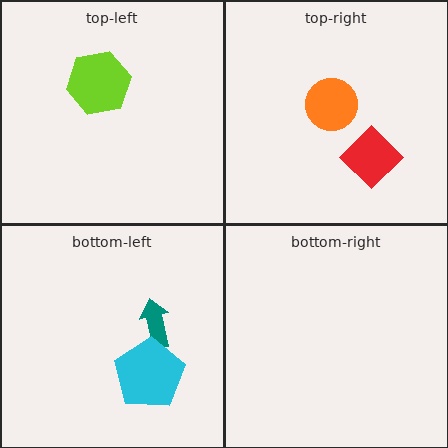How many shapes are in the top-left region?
1.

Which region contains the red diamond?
The top-right region.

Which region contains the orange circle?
The top-right region.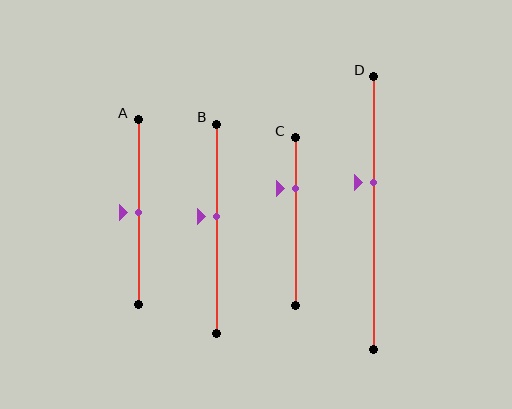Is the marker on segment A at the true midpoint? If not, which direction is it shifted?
Yes, the marker on segment A is at the true midpoint.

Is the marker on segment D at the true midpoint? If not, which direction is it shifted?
No, the marker on segment D is shifted upward by about 11% of the segment length.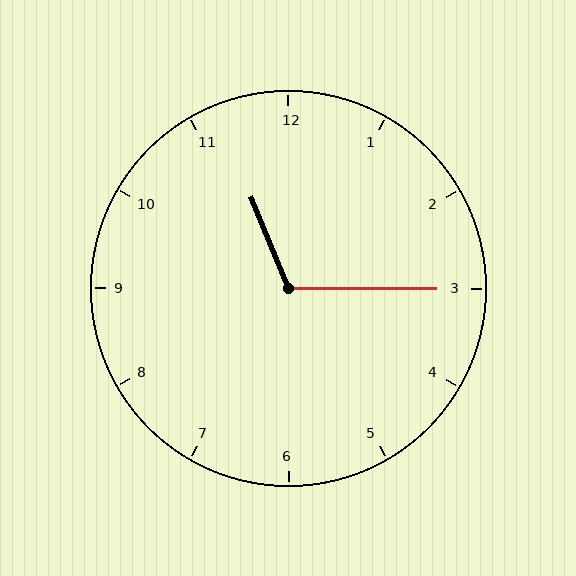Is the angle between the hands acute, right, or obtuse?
It is obtuse.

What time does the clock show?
11:15.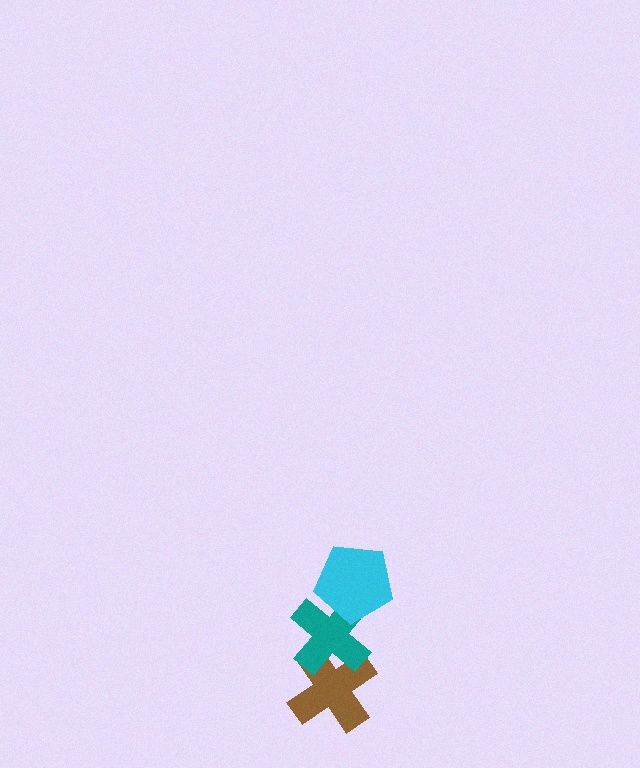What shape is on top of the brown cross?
The teal cross is on top of the brown cross.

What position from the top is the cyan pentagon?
The cyan pentagon is 1st from the top.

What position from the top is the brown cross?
The brown cross is 3rd from the top.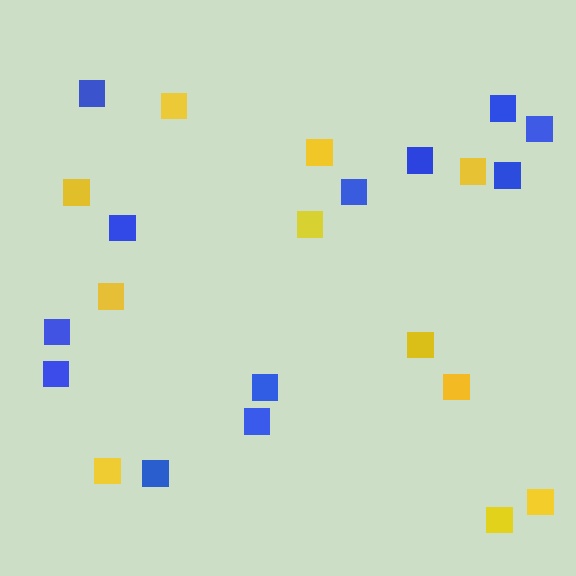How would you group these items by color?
There are 2 groups: one group of blue squares (12) and one group of yellow squares (11).